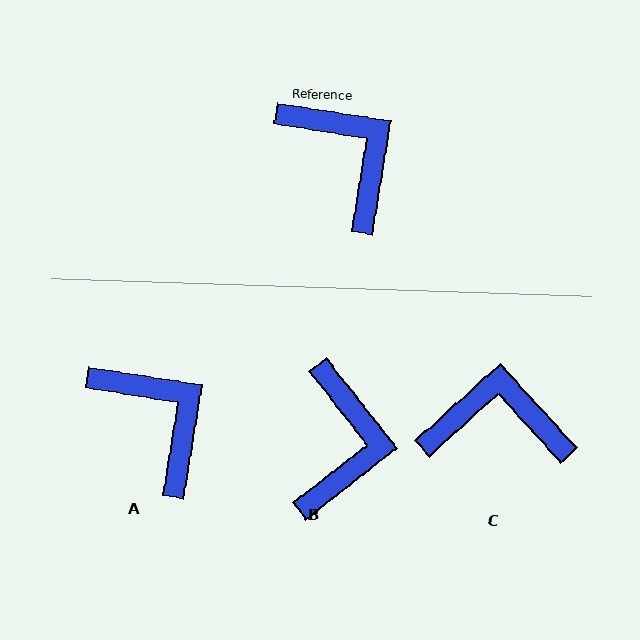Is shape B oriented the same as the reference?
No, it is off by about 43 degrees.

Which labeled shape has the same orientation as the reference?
A.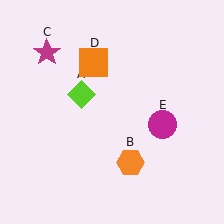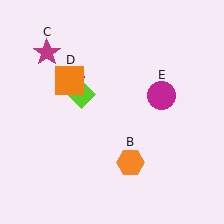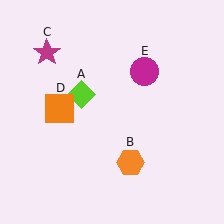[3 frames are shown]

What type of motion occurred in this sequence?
The orange square (object D), magenta circle (object E) rotated counterclockwise around the center of the scene.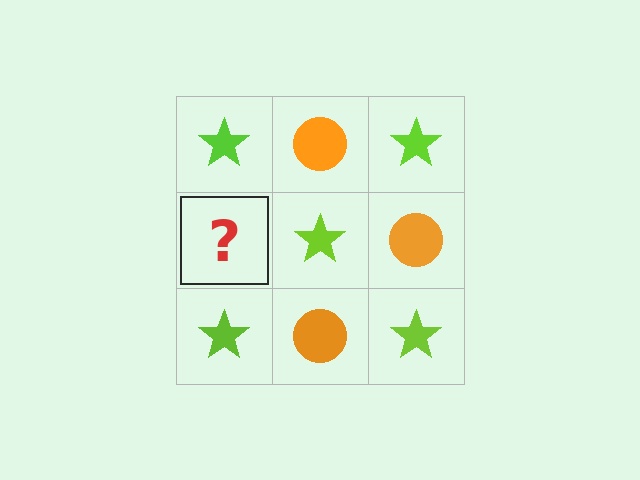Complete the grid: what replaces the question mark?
The question mark should be replaced with an orange circle.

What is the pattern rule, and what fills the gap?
The rule is that it alternates lime star and orange circle in a checkerboard pattern. The gap should be filled with an orange circle.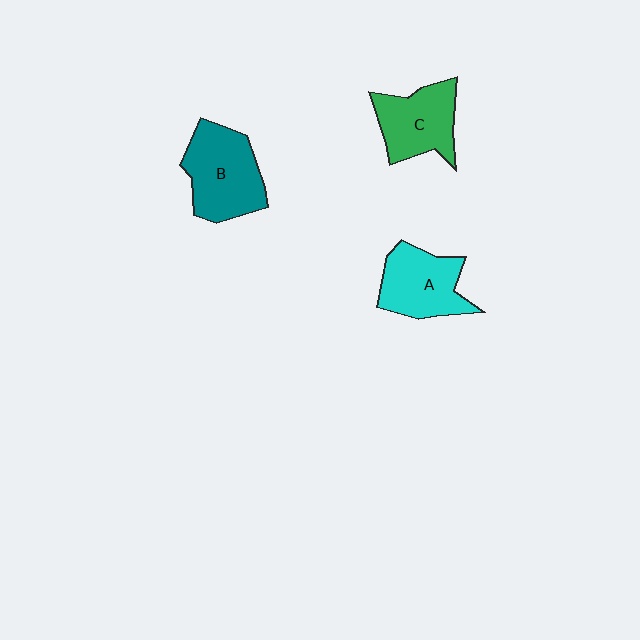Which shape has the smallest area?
Shape A (cyan).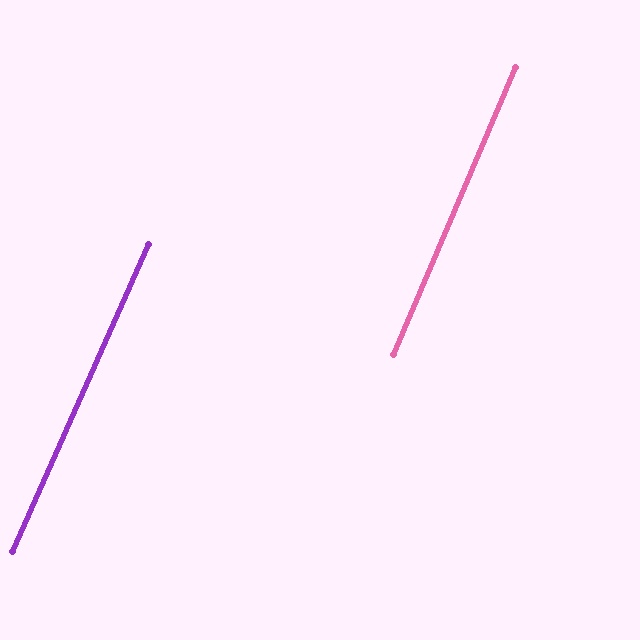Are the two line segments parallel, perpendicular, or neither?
Parallel — their directions differ by only 0.9°.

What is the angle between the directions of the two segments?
Approximately 1 degree.